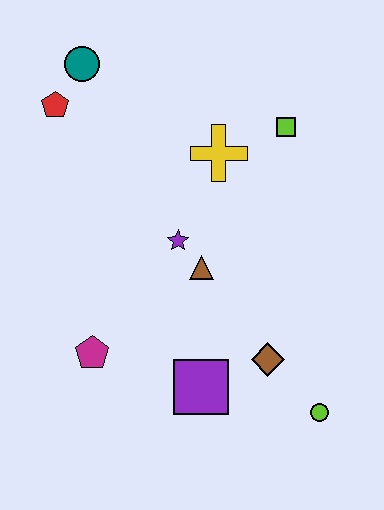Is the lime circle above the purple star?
No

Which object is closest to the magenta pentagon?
The purple square is closest to the magenta pentagon.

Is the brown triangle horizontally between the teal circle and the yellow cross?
Yes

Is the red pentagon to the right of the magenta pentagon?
No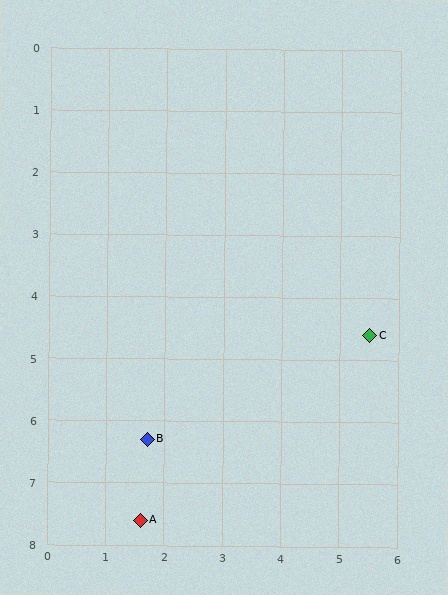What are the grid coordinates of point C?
Point C is at approximately (5.5, 4.6).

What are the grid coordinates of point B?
Point B is at approximately (1.7, 6.3).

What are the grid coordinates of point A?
Point A is at approximately (1.6, 7.6).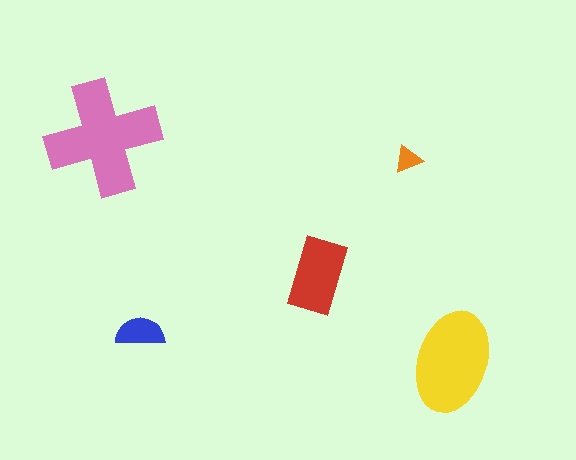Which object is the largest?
The pink cross.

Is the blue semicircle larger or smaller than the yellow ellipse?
Smaller.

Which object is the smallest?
The orange triangle.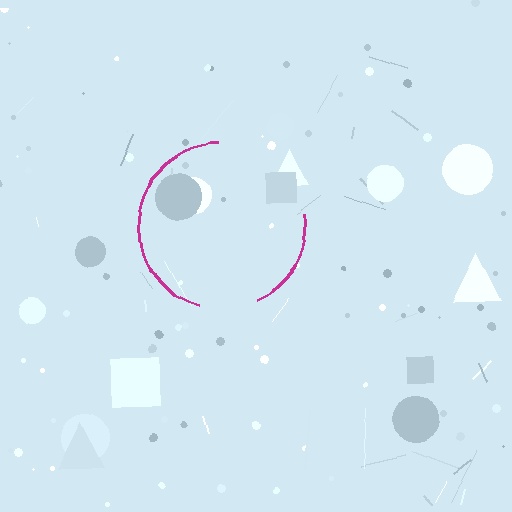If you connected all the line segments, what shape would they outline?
They would outline a circle.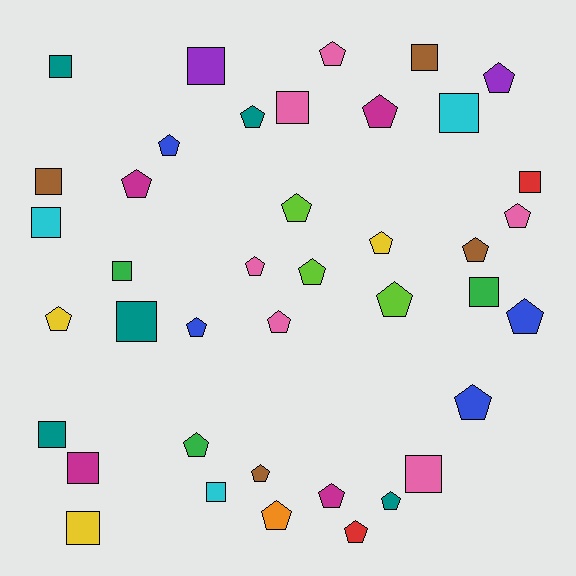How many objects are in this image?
There are 40 objects.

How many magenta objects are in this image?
There are 4 magenta objects.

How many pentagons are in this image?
There are 24 pentagons.